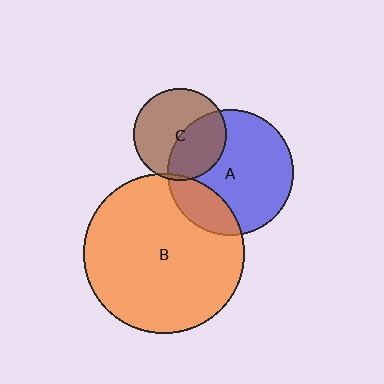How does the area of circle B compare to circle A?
Approximately 1.6 times.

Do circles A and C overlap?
Yes.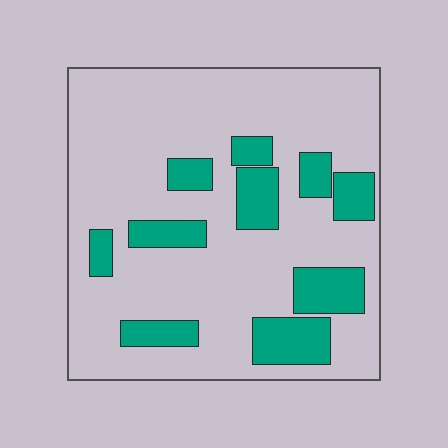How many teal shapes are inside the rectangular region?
10.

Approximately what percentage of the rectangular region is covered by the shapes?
Approximately 20%.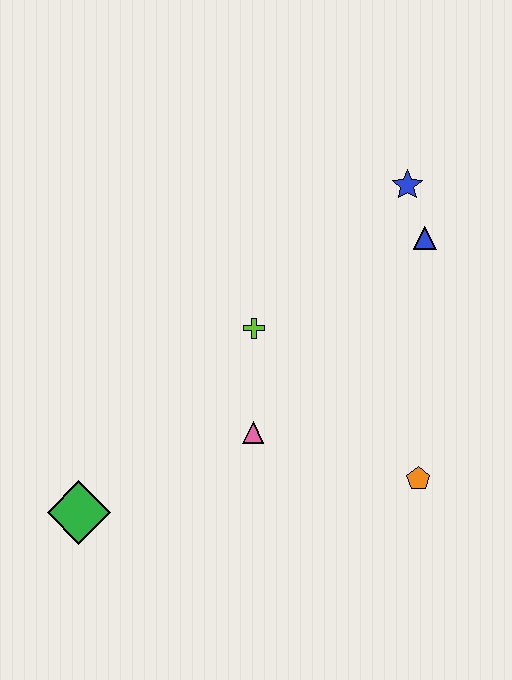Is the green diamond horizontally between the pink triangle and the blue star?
No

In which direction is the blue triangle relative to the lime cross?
The blue triangle is to the right of the lime cross.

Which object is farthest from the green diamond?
The blue star is farthest from the green diamond.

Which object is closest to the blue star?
The blue triangle is closest to the blue star.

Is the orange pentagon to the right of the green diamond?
Yes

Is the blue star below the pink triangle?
No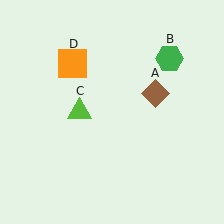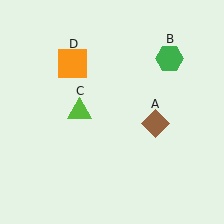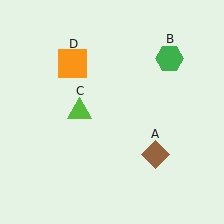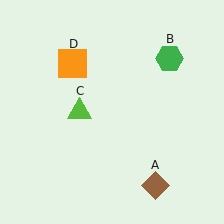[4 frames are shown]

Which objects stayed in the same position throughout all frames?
Green hexagon (object B) and lime triangle (object C) and orange square (object D) remained stationary.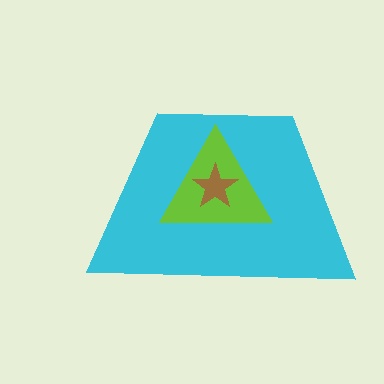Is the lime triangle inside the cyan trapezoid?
Yes.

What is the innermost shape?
The brown star.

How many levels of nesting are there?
3.